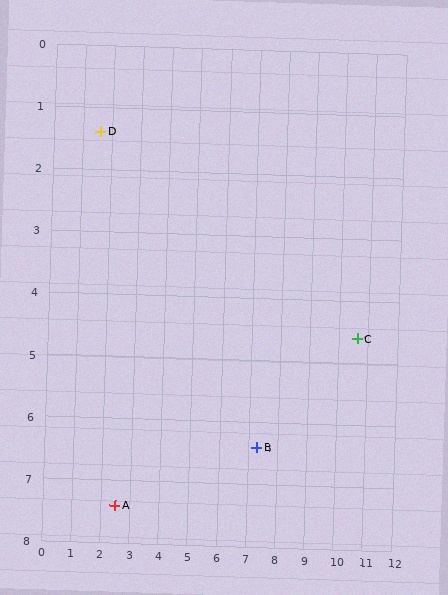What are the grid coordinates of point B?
Point B is at approximately (7.3, 6.4).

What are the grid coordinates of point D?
Point D is at approximately (1.6, 1.4).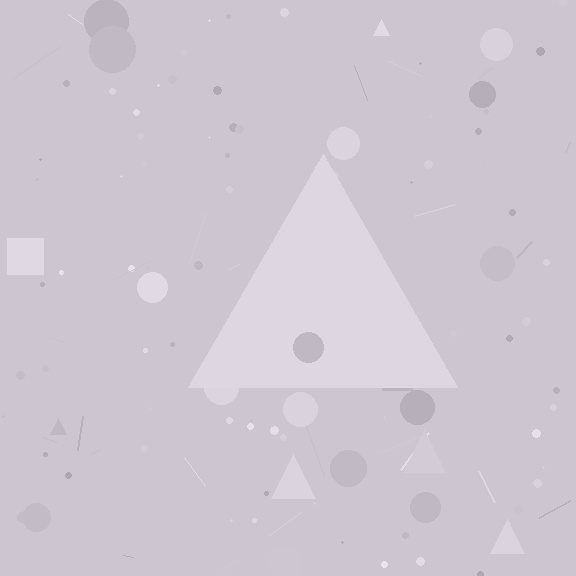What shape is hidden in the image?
A triangle is hidden in the image.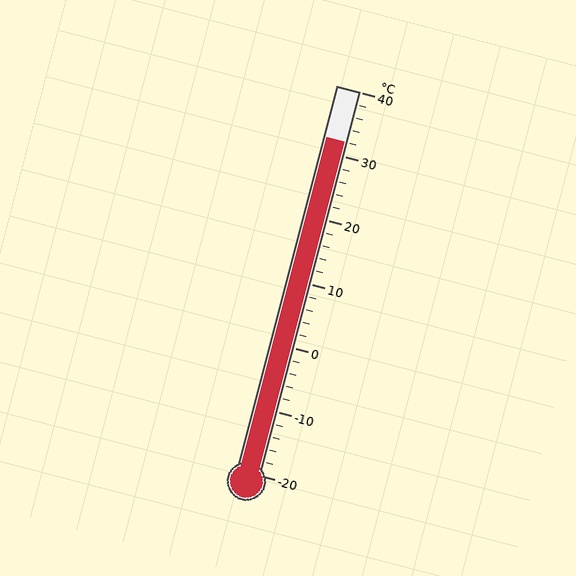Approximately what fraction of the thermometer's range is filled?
The thermometer is filled to approximately 85% of its range.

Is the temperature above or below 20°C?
The temperature is above 20°C.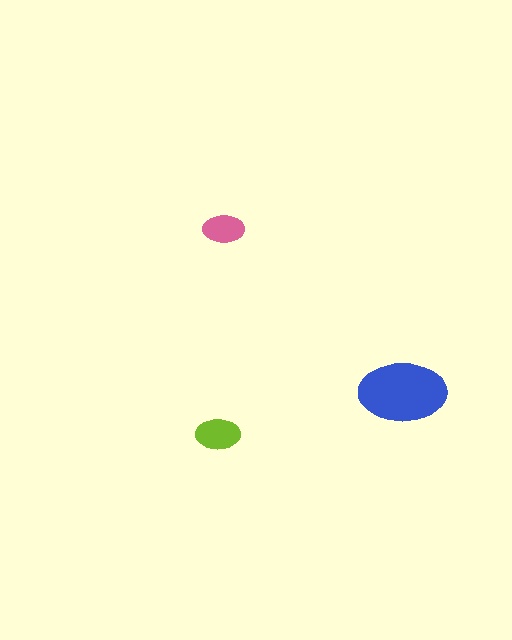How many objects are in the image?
There are 3 objects in the image.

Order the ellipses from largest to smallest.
the blue one, the lime one, the pink one.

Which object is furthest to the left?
The lime ellipse is leftmost.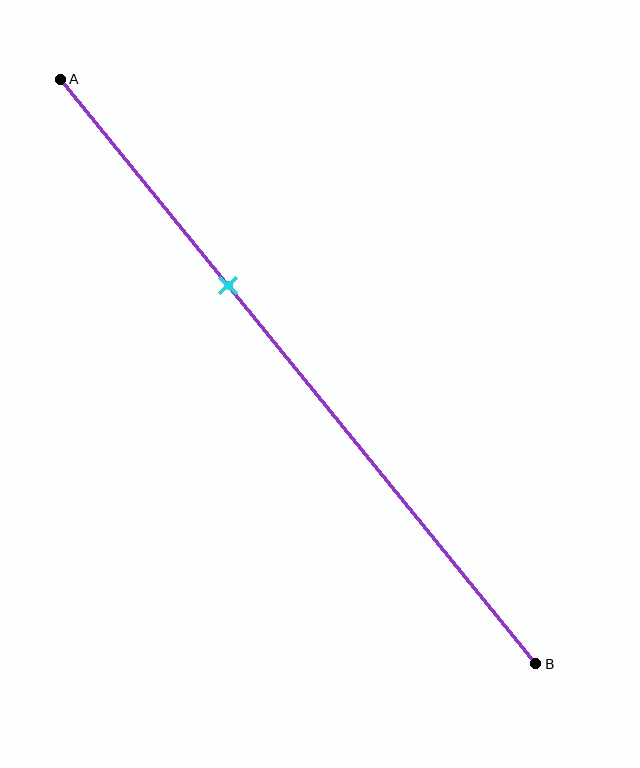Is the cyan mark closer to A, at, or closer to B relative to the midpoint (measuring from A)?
The cyan mark is closer to point A than the midpoint of segment AB.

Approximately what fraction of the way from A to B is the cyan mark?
The cyan mark is approximately 35% of the way from A to B.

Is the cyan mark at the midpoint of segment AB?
No, the mark is at about 35% from A, not at the 50% midpoint.